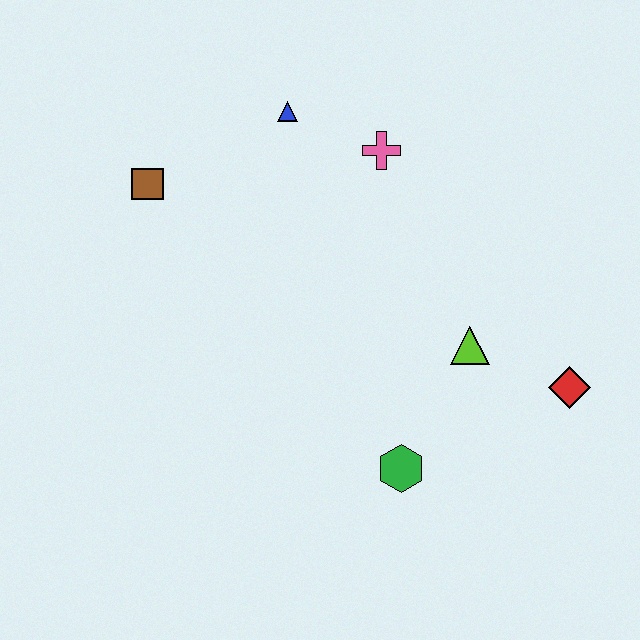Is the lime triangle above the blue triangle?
No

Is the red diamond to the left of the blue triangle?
No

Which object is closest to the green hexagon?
The lime triangle is closest to the green hexagon.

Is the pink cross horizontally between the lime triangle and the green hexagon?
No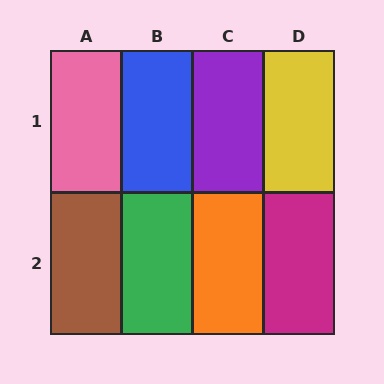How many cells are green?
1 cell is green.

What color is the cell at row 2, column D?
Magenta.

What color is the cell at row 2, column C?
Orange.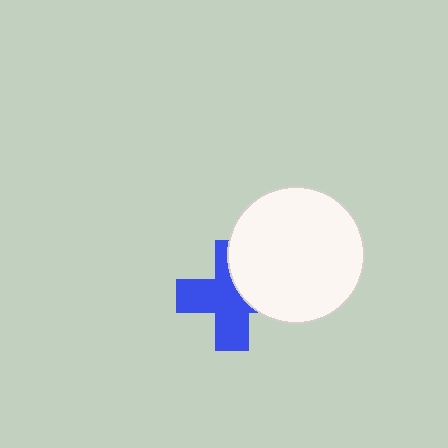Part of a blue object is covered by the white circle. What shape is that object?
It is a cross.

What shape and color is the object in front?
The object in front is a white circle.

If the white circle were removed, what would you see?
You would see the complete blue cross.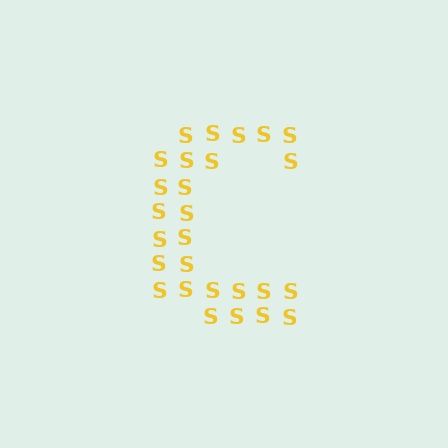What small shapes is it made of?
It is made of small letter S's.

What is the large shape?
The large shape is the letter C.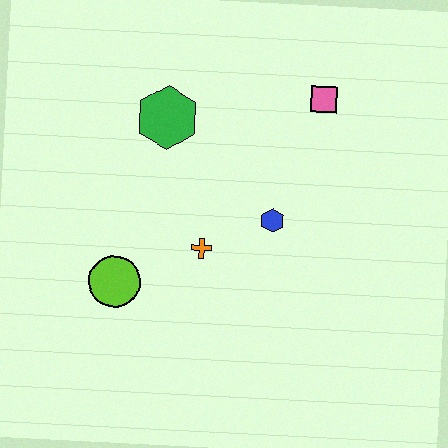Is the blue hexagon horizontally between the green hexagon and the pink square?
Yes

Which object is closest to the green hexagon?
The orange cross is closest to the green hexagon.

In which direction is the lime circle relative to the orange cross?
The lime circle is to the left of the orange cross.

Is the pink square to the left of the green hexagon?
No